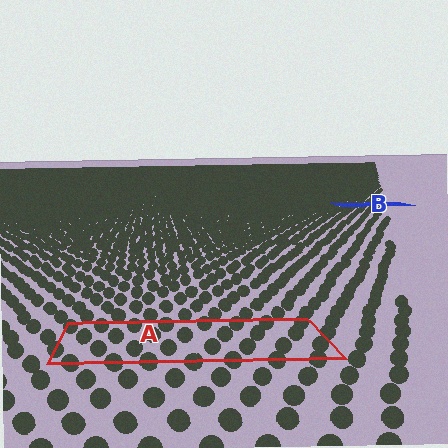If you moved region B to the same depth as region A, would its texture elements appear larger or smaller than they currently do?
They would appear larger. At a closer depth, the same texture elements are projected at a bigger on-screen size.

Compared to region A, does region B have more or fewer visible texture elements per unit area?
Region B has more texture elements per unit area — they are packed more densely because it is farther away.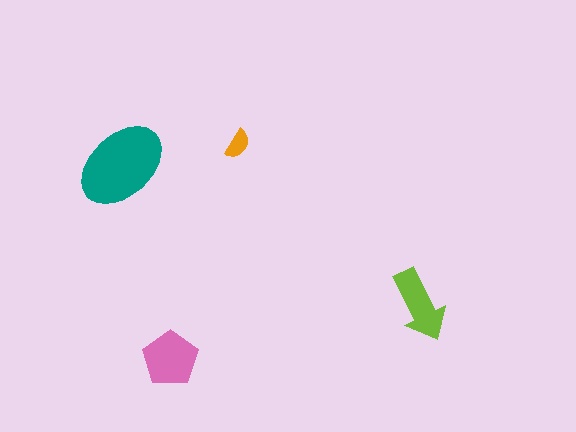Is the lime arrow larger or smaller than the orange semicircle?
Larger.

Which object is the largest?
The teal ellipse.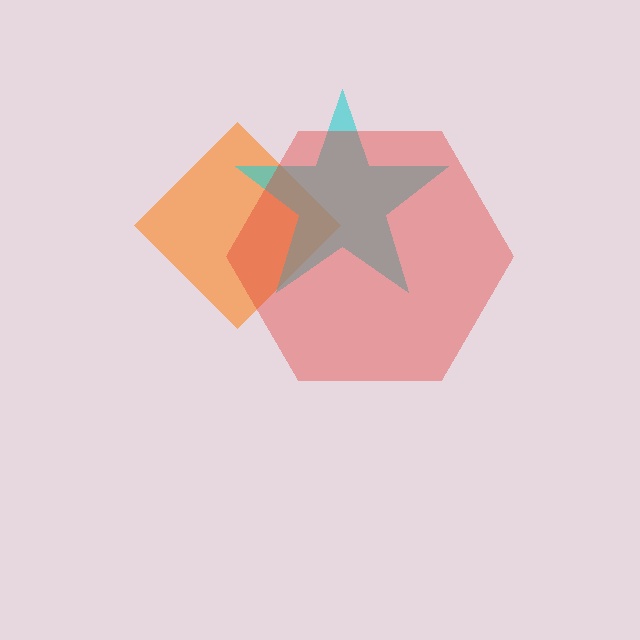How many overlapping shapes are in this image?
There are 3 overlapping shapes in the image.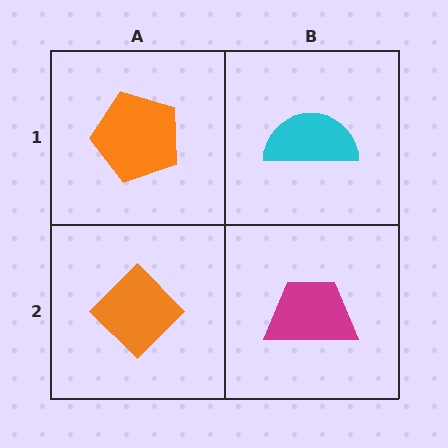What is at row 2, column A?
An orange diamond.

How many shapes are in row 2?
2 shapes.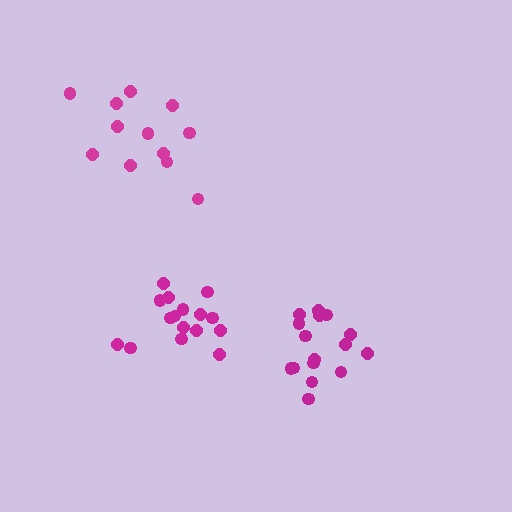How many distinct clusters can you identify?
There are 3 distinct clusters.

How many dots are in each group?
Group 1: 16 dots, Group 2: 12 dots, Group 3: 16 dots (44 total).